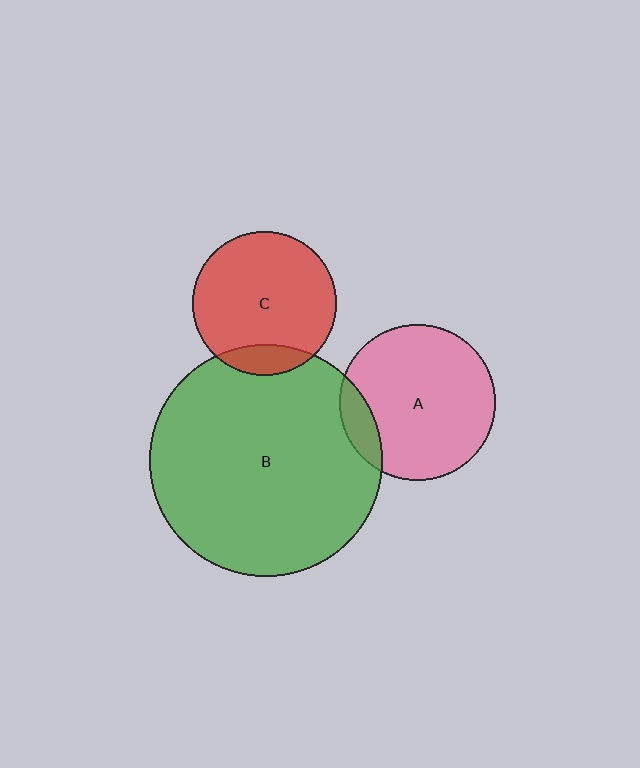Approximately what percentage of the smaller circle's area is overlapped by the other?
Approximately 15%.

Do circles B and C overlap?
Yes.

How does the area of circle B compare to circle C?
Approximately 2.6 times.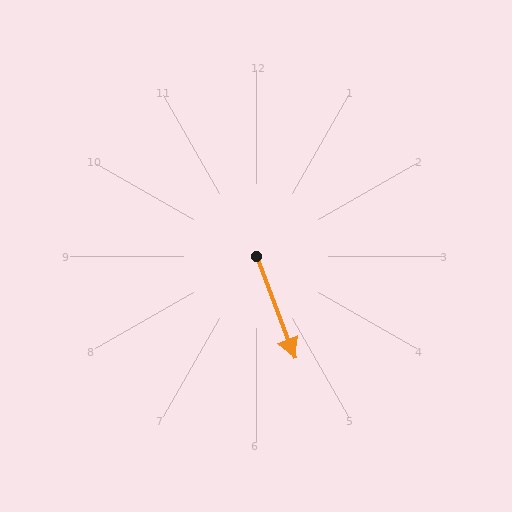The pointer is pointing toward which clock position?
Roughly 5 o'clock.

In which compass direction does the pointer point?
South.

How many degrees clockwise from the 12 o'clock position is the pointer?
Approximately 159 degrees.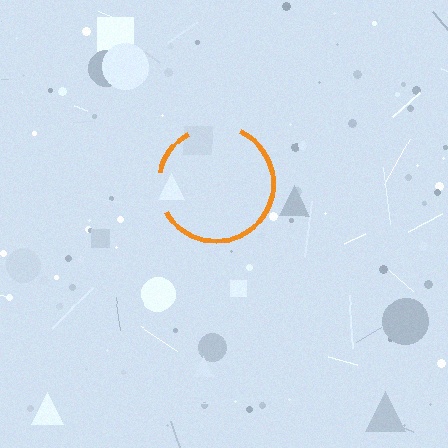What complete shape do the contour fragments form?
The contour fragments form a circle.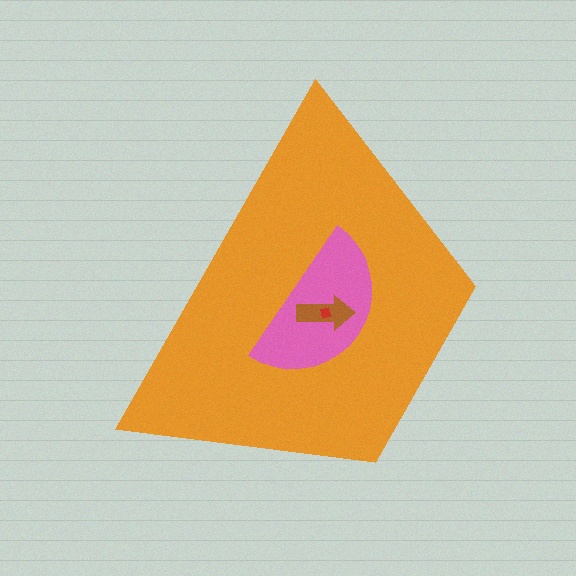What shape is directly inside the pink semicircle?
The brown arrow.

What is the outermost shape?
The orange trapezoid.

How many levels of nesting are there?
4.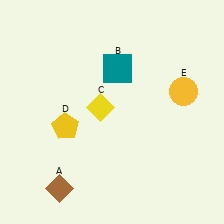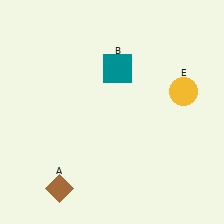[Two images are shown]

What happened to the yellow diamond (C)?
The yellow diamond (C) was removed in Image 2. It was in the top-left area of Image 1.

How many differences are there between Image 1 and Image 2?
There are 2 differences between the two images.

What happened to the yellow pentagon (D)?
The yellow pentagon (D) was removed in Image 2. It was in the bottom-left area of Image 1.